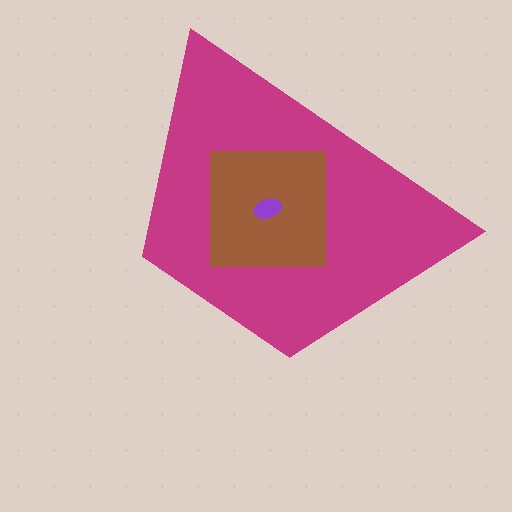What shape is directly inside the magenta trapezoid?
The brown square.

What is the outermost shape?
The magenta trapezoid.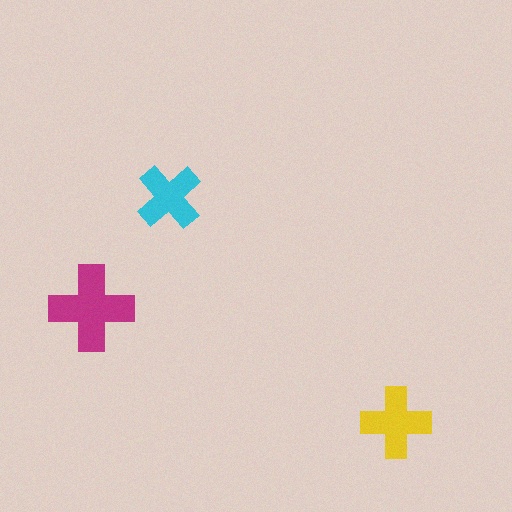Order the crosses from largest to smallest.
the magenta one, the yellow one, the cyan one.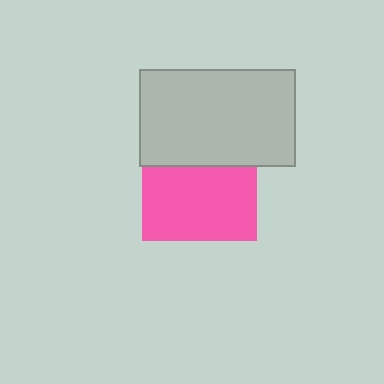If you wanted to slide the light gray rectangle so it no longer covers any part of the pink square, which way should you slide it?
Slide it up — that is the most direct way to separate the two shapes.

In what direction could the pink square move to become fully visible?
The pink square could move down. That would shift it out from behind the light gray rectangle entirely.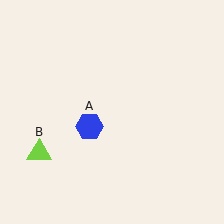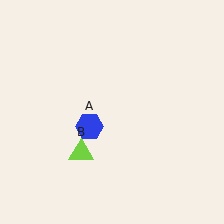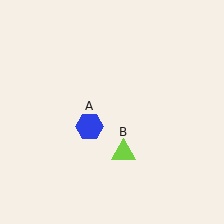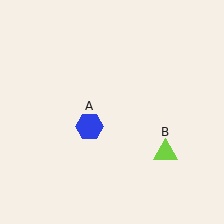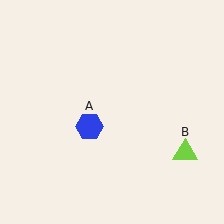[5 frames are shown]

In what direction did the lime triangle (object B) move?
The lime triangle (object B) moved right.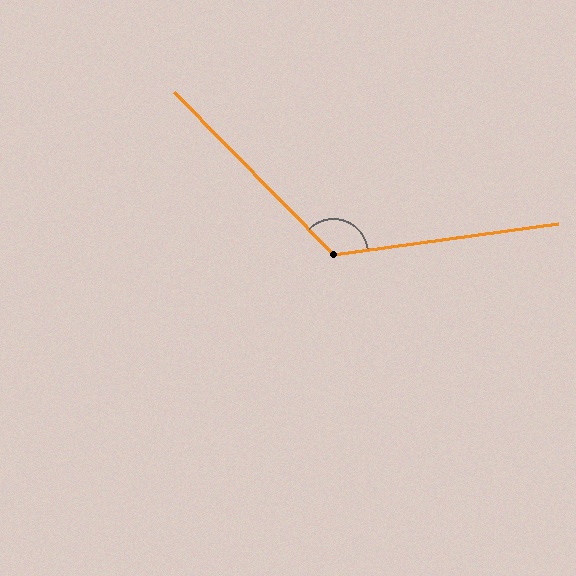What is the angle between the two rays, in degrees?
Approximately 127 degrees.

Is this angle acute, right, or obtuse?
It is obtuse.